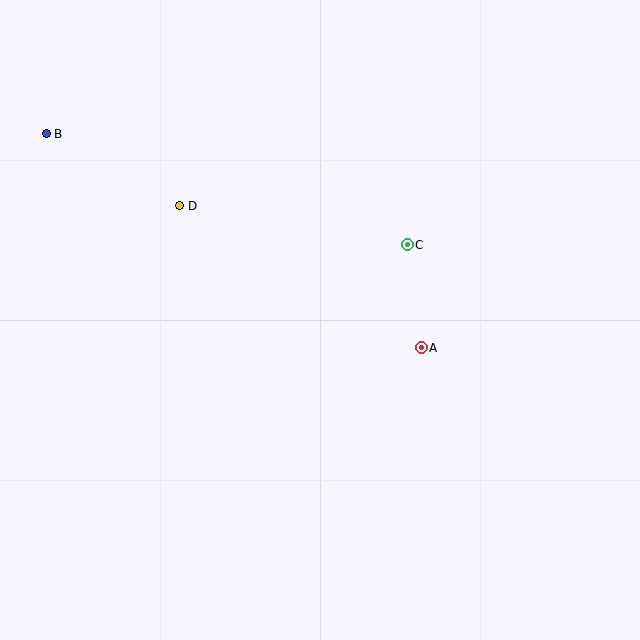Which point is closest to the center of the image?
Point A at (421, 348) is closest to the center.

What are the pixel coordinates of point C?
Point C is at (407, 245).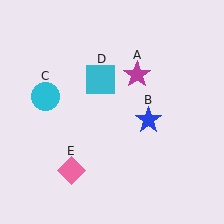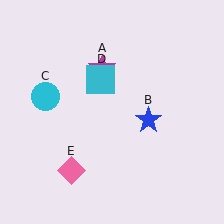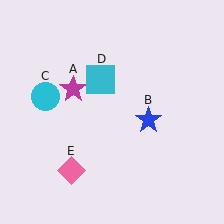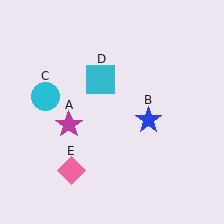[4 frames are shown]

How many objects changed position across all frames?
1 object changed position: magenta star (object A).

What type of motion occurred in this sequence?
The magenta star (object A) rotated counterclockwise around the center of the scene.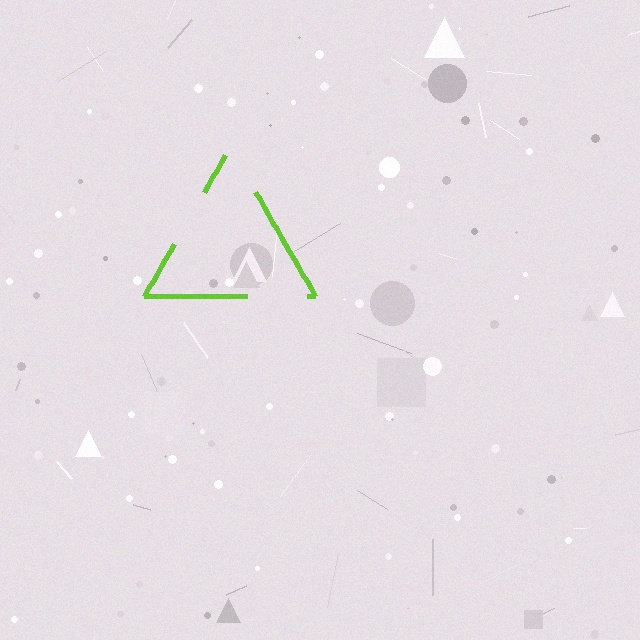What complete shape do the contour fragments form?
The contour fragments form a triangle.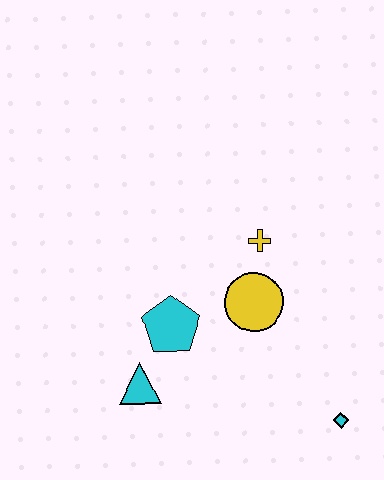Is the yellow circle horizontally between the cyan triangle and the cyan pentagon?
No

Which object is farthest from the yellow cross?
The cyan diamond is farthest from the yellow cross.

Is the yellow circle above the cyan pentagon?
Yes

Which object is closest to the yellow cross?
The yellow circle is closest to the yellow cross.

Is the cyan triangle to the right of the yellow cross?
No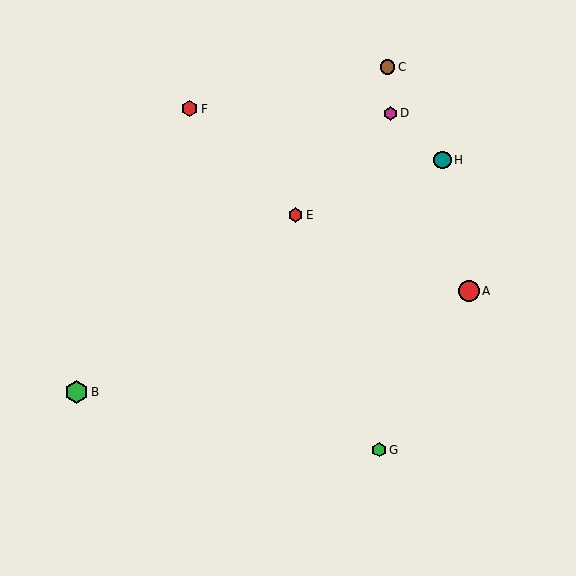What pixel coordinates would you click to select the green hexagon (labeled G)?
Click at (379, 450) to select the green hexagon G.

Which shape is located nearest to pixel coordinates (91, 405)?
The green hexagon (labeled B) at (76, 392) is nearest to that location.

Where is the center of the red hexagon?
The center of the red hexagon is at (189, 109).